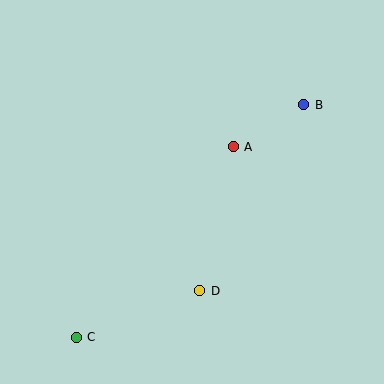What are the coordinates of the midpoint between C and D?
The midpoint between C and D is at (138, 314).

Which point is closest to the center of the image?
Point A at (233, 147) is closest to the center.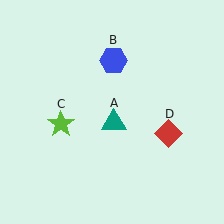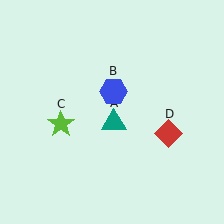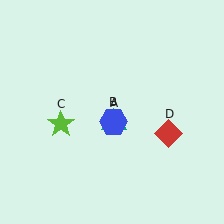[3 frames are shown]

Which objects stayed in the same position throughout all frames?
Teal triangle (object A) and lime star (object C) and red diamond (object D) remained stationary.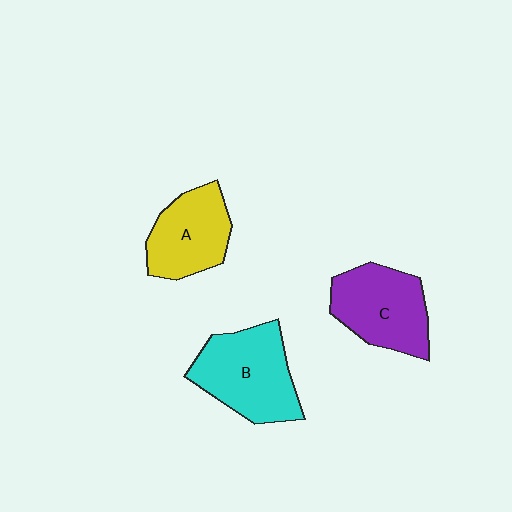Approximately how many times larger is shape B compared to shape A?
Approximately 1.3 times.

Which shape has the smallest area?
Shape A (yellow).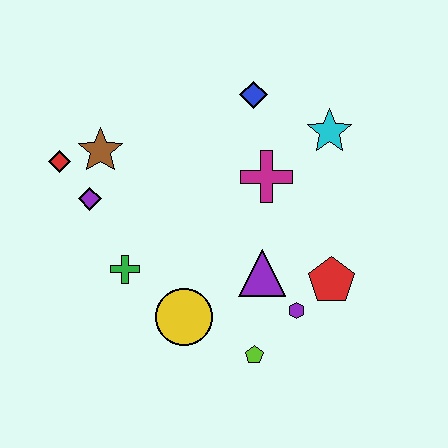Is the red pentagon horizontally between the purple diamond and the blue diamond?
No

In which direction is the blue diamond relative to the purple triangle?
The blue diamond is above the purple triangle.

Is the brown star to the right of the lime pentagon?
No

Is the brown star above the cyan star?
No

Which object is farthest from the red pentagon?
The red diamond is farthest from the red pentagon.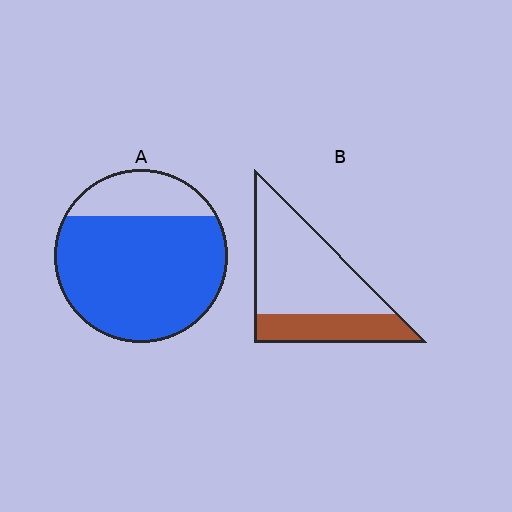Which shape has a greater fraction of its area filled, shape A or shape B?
Shape A.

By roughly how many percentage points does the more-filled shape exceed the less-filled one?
By roughly 50 percentage points (A over B).